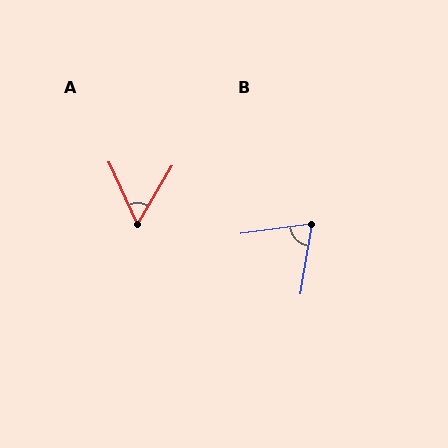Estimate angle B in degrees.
Approximately 72 degrees.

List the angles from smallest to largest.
A (55°), B (72°).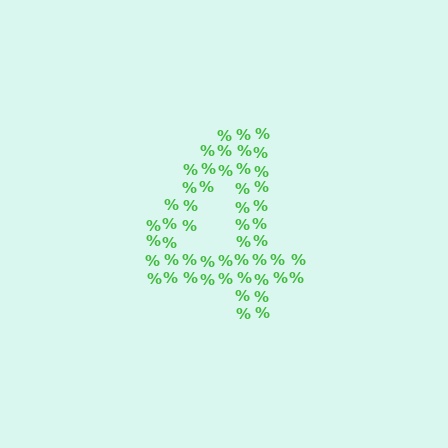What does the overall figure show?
The overall figure shows the digit 4.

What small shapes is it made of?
It is made of small percent signs.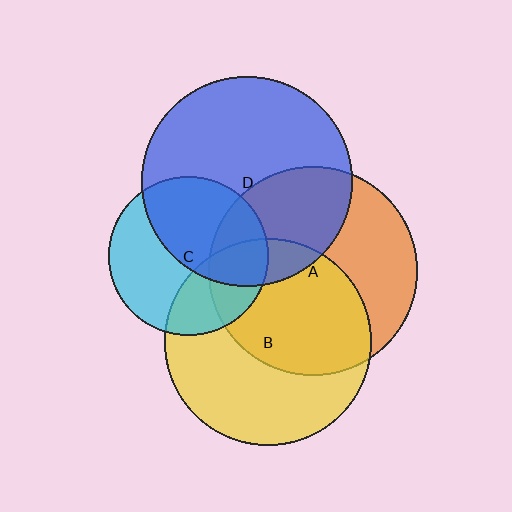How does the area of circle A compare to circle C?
Approximately 1.7 times.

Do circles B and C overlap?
Yes.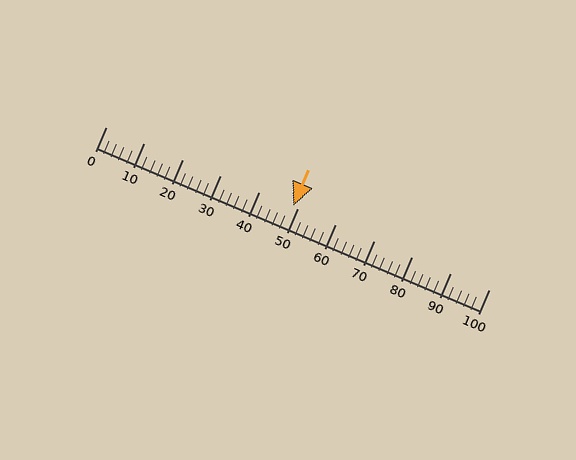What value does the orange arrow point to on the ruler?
The orange arrow points to approximately 49.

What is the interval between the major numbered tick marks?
The major tick marks are spaced 10 units apart.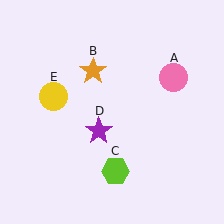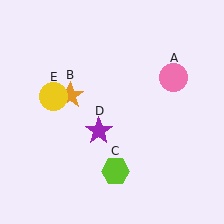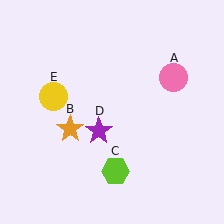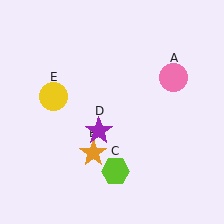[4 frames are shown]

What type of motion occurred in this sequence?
The orange star (object B) rotated counterclockwise around the center of the scene.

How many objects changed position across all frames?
1 object changed position: orange star (object B).